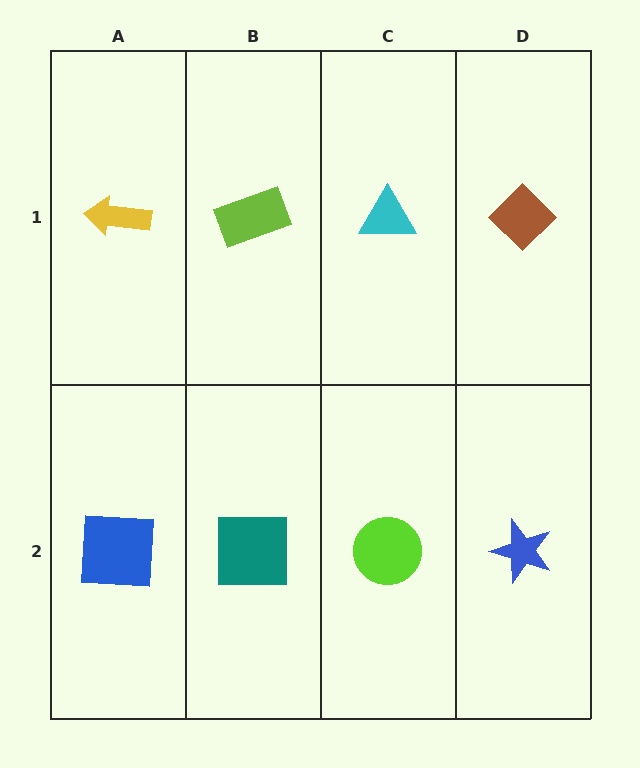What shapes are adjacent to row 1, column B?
A teal square (row 2, column B), a yellow arrow (row 1, column A), a cyan triangle (row 1, column C).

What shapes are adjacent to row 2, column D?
A brown diamond (row 1, column D), a lime circle (row 2, column C).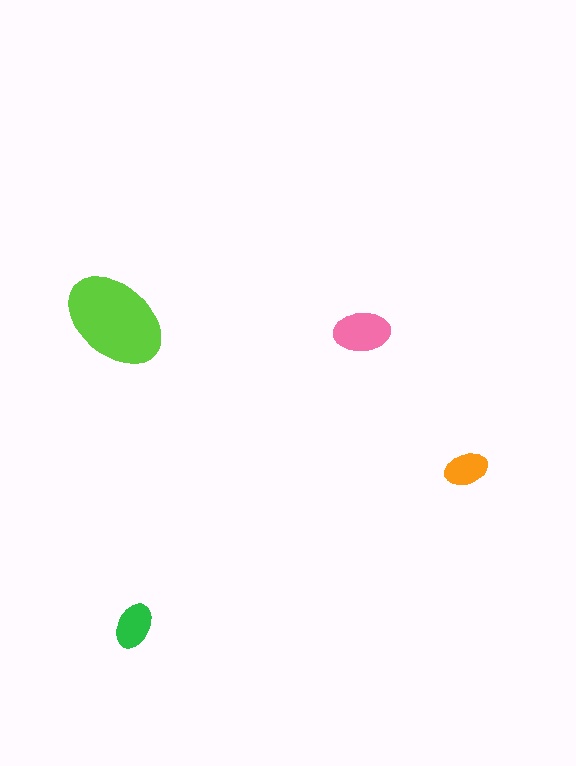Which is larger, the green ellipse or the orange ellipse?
The green one.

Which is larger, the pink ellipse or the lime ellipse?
The lime one.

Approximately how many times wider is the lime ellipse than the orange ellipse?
About 2.5 times wider.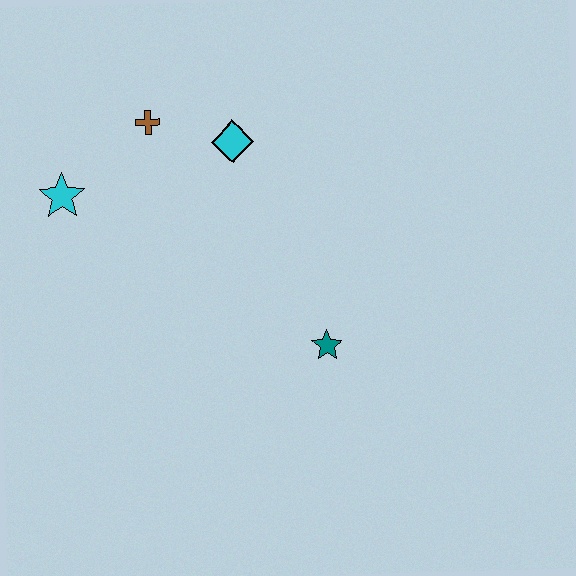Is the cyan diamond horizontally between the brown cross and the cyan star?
No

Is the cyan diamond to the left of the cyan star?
No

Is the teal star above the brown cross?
No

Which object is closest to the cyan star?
The brown cross is closest to the cyan star.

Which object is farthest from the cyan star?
The teal star is farthest from the cyan star.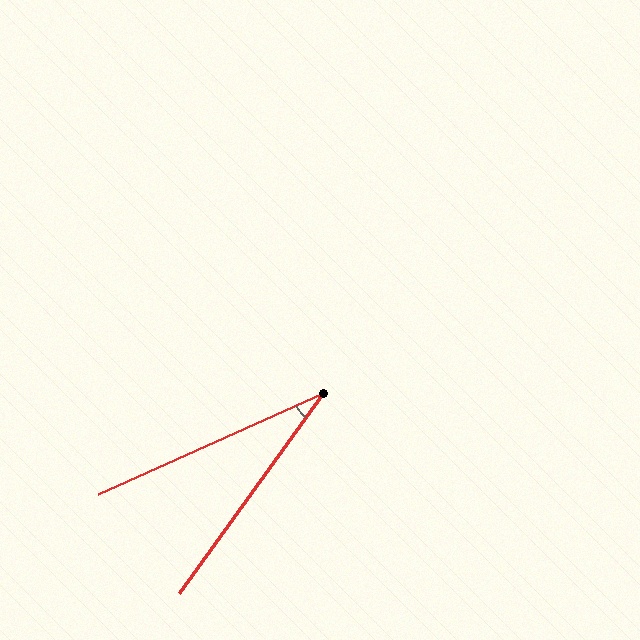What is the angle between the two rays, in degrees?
Approximately 30 degrees.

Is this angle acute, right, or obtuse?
It is acute.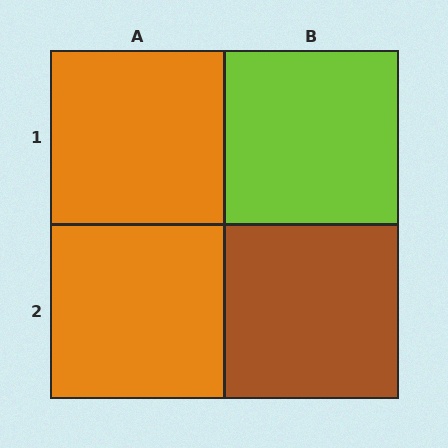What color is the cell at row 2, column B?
Brown.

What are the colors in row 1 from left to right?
Orange, lime.